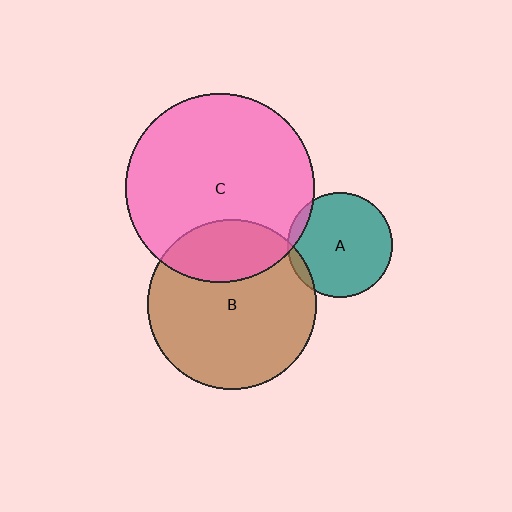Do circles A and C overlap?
Yes.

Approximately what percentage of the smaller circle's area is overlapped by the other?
Approximately 5%.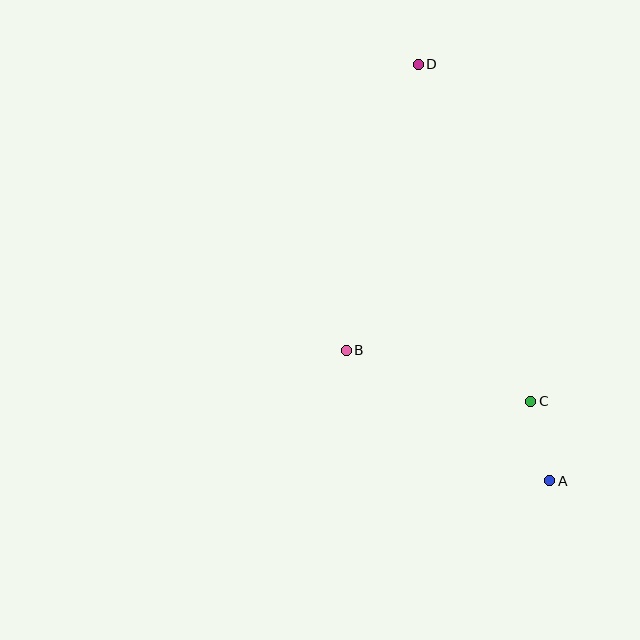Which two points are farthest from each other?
Points A and D are farthest from each other.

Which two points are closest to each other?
Points A and C are closest to each other.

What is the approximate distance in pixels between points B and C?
The distance between B and C is approximately 191 pixels.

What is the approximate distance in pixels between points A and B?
The distance between A and B is approximately 242 pixels.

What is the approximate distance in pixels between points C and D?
The distance between C and D is approximately 355 pixels.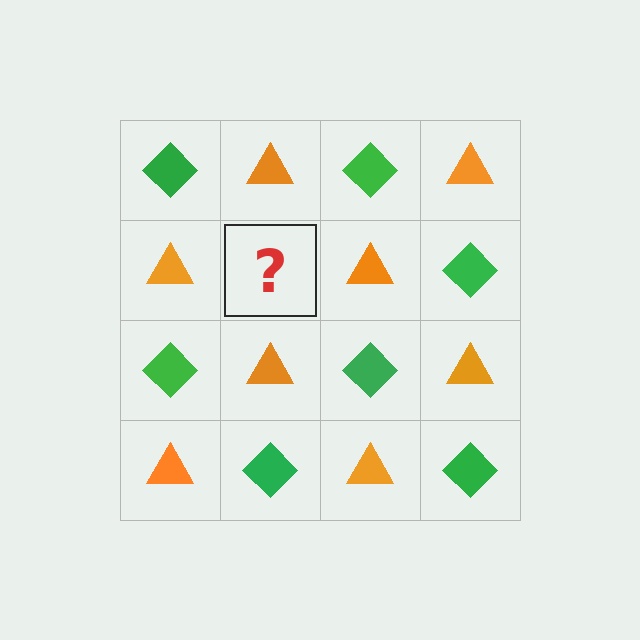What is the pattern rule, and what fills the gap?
The rule is that it alternates green diamond and orange triangle in a checkerboard pattern. The gap should be filled with a green diamond.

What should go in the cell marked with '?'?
The missing cell should contain a green diamond.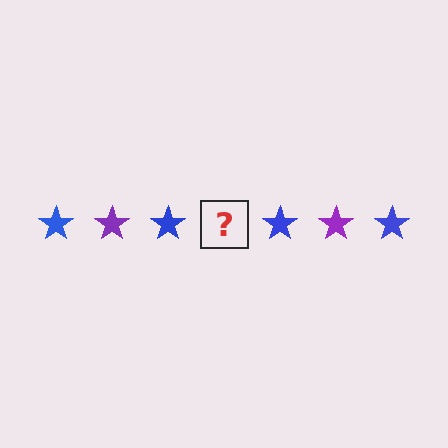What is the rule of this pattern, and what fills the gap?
The rule is that the pattern cycles through blue, purple stars. The gap should be filled with a purple star.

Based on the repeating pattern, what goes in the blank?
The blank should be a purple star.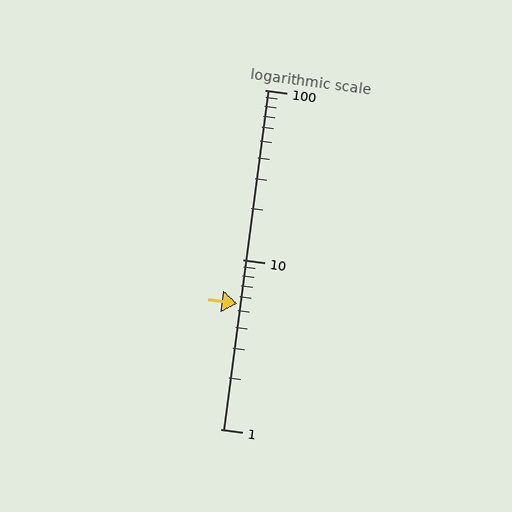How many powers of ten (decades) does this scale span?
The scale spans 2 decades, from 1 to 100.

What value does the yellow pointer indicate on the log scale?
The pointer indicates approximately 5.5.